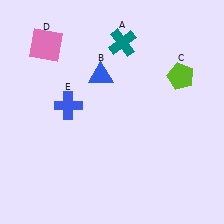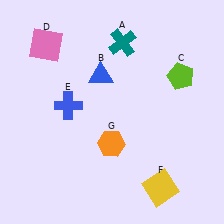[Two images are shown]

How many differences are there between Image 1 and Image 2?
There are 2 differences between the two images.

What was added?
A yellow square (F), an orange hexagon (G) were added in Image 2.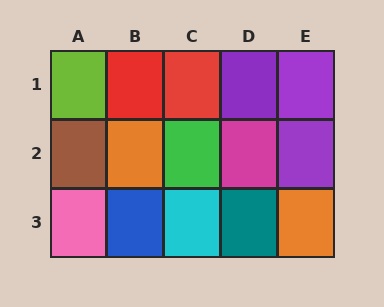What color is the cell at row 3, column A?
Pink.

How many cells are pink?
1 cell is pink.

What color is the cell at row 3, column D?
Teal.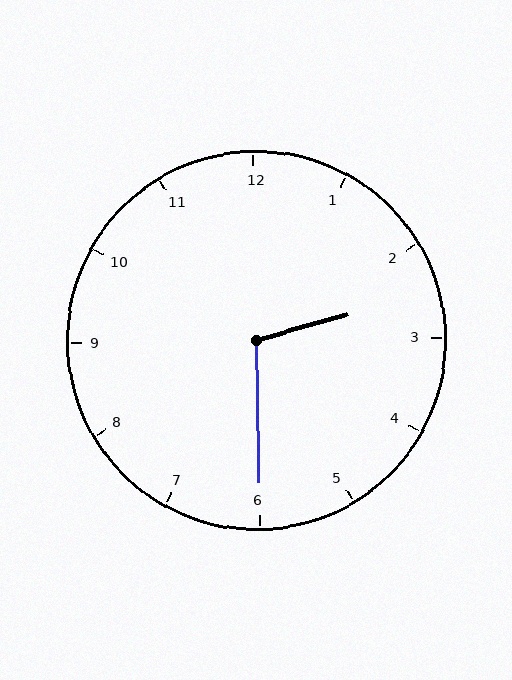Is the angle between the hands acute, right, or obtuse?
It is obtuse.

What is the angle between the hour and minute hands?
Approximately 105 degrees.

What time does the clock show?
2:30.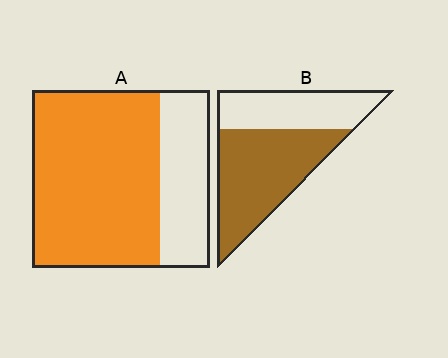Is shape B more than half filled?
Yes.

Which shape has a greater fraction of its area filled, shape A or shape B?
Shape A.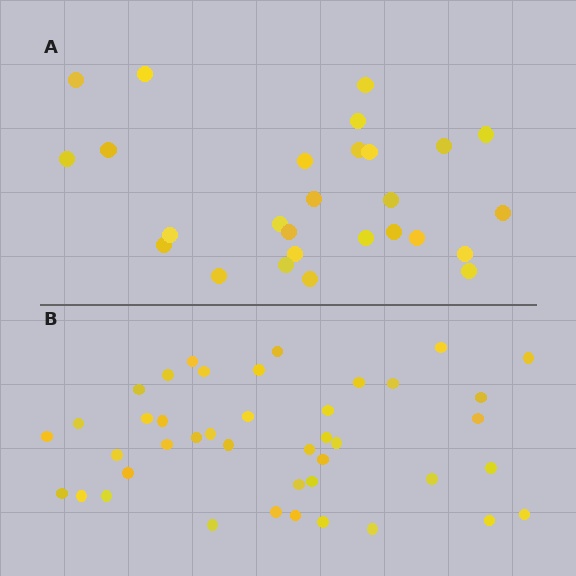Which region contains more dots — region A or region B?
Region B (the bottom region) has more dots.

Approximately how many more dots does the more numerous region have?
Region B has approximately 15 more dots than region A.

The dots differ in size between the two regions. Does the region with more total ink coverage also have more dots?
No. Region A has more total ink coverage because its dots are larger, but region B actually contains more individual dots. Total area can be misleading — the number of items is what matters here.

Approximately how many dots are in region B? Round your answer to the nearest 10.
About 40 dots. (The exact count is 42, which rounds to 40.)